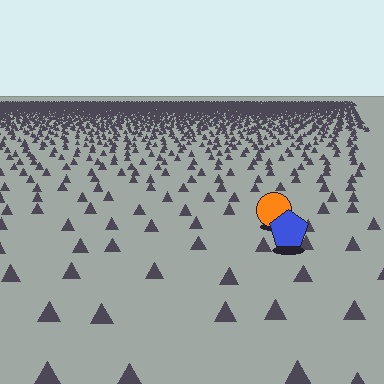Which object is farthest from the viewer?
The orange circle is farthest from the viewer. It appears smaller and the ground texture around it is denser.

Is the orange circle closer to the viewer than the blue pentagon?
No. The blue pentagon is closer — you can tell from the texture gradient: the ground texture is coarser near it.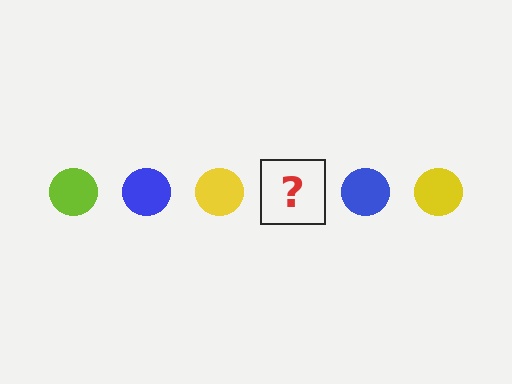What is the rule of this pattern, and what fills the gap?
The rule is that the pattern cycles through lime, blue, yellow circles. The gap should be filled with a lime circle.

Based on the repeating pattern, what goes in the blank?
The blank should be a lime circle.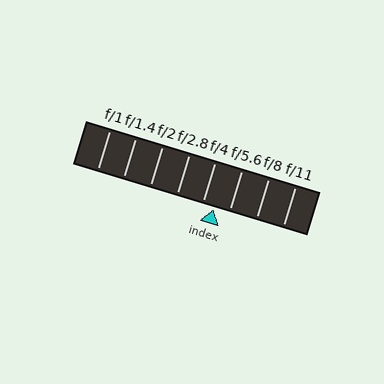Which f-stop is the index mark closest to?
The index mark is closest to f/4.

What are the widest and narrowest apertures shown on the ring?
The widest aperture shown is f/1 and the narrowest is f/11.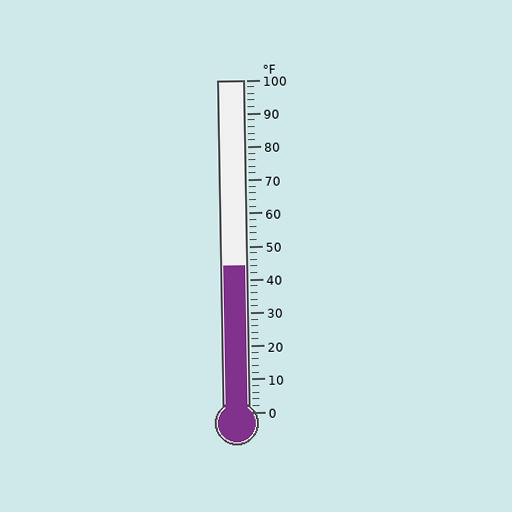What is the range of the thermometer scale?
The thermometer scale ranges from 0°F to 100°F.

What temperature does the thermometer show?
The thermometer shows approximately 44°F.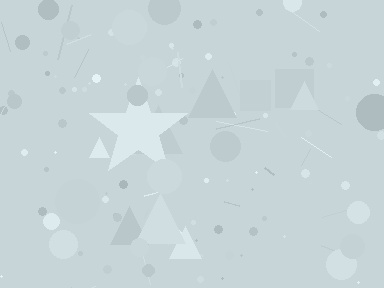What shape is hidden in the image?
A star is hidden in the image.